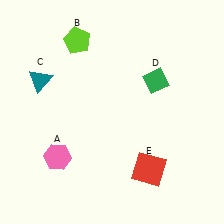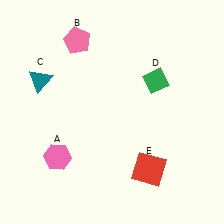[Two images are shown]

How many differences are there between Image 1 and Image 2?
There is 1 difference between the two images.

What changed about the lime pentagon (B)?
In Image 1, B is lime. In Image 2, it changed to pink.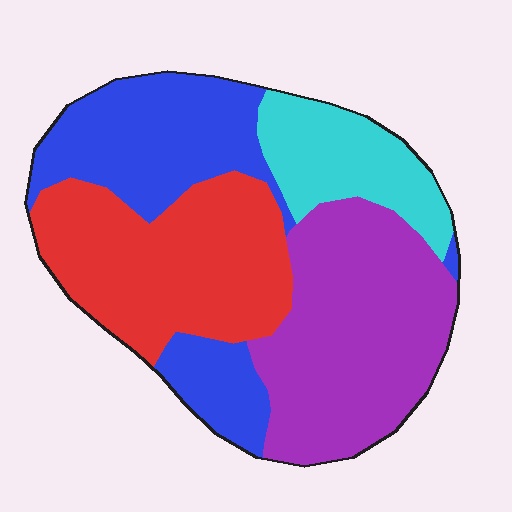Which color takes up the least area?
Cyan, at roughly 15%.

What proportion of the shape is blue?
Blue takes up about one quarter (1/4) of the shape.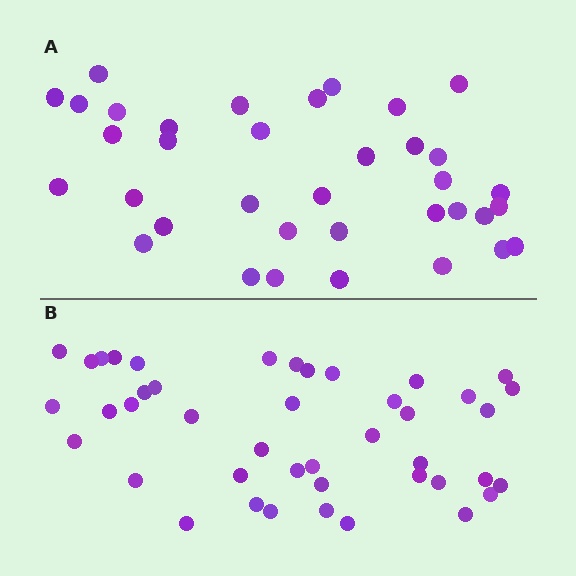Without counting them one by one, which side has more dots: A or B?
Region B (the bottom region) has more dots.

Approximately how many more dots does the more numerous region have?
Region B has roughly 8 or so more dots than region A.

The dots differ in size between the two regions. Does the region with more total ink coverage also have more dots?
No. Region A has more total ink coverage because its dots are larger, but region B actually contains more individual dots. Total area can be misleading — the number of items is what matters here.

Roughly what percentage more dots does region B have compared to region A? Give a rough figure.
About 20% more.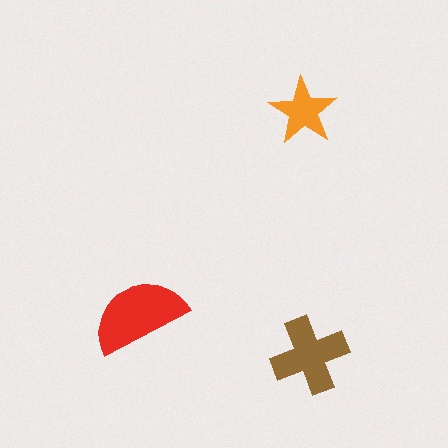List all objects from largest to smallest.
The red semicircle, the brown cross, the orange star.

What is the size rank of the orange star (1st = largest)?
3rd.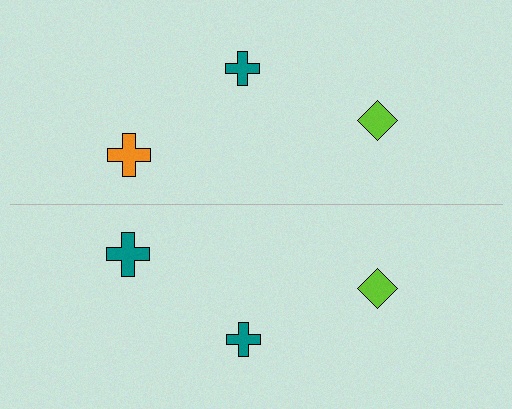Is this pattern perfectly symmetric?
No, the pattern is not perfectly symmetric. The teal cross on the bottom side breaks the symmetry — its mirror counterpart is orange.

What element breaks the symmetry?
The teal cross on the bottom side breaks the symmetry — its mirror counterpart is orange.